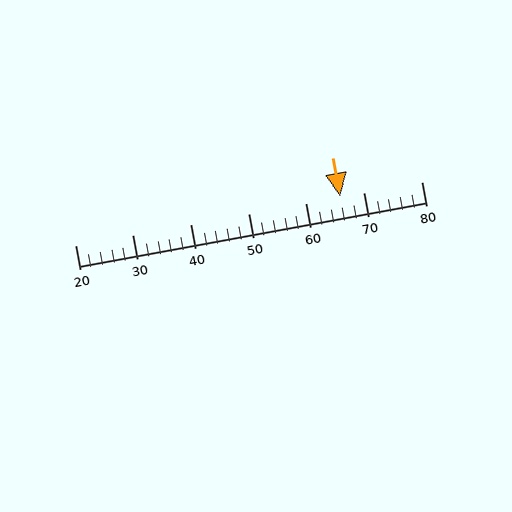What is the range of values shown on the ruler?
The ruler shows values from 20 to 80.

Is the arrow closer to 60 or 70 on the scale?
The arrow is closer to 70.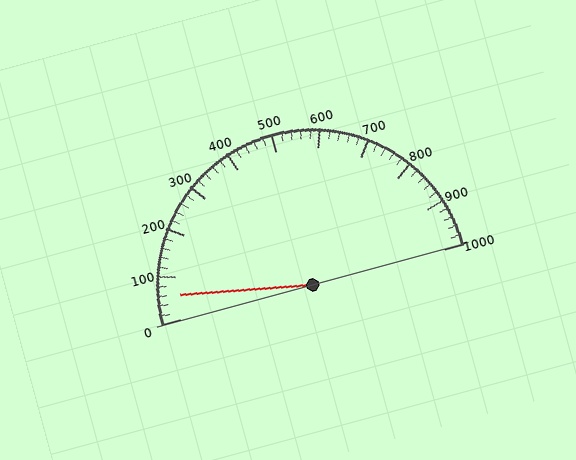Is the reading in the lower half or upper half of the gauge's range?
The reading is in the lower half of the range (0 to 1000).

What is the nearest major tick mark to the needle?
The nearest major tick mark is 100.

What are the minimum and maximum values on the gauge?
The gauge ranges from 0 to 1000.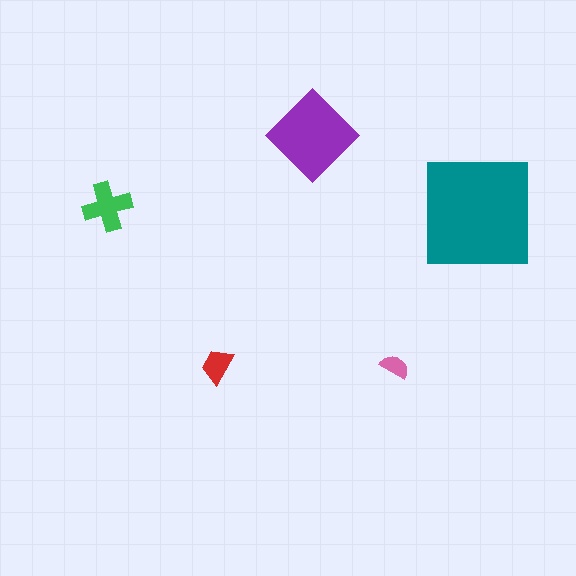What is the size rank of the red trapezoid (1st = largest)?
4th.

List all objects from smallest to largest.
The pink semicircle, the red trapezoid, the green cross, the purple diamond, the teal square.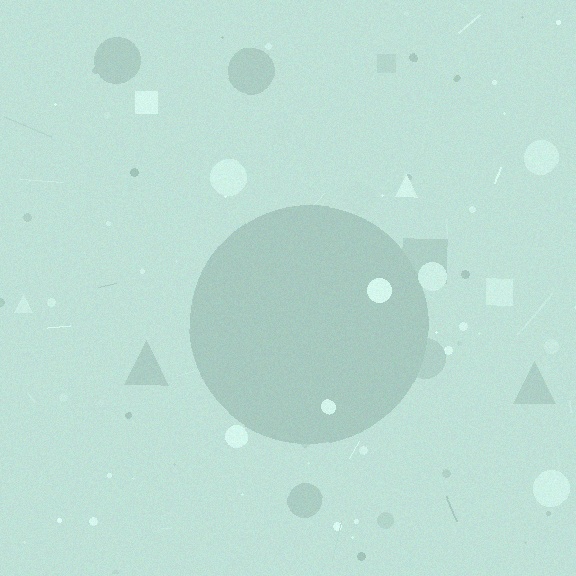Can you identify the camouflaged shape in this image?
The camouflaged shape is a circle.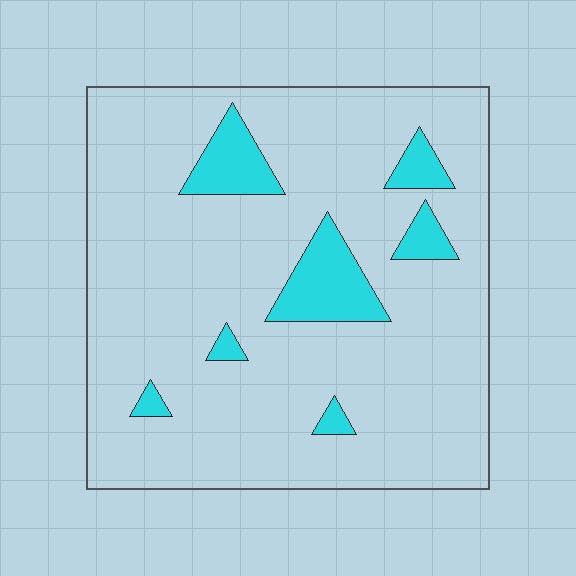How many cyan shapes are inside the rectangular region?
7.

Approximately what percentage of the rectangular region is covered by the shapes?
Approximately 10%.